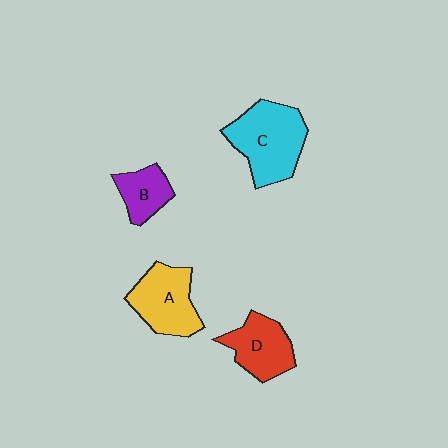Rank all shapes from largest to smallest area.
From largest to smallest: C (cyan), A (yellow), D (red), B (purple).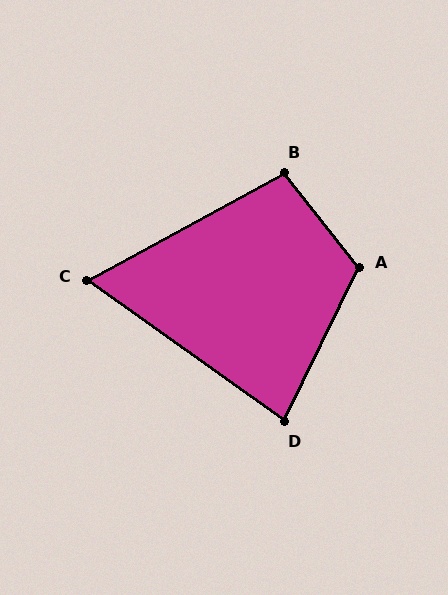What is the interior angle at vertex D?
Approximately 80 degrees (acute).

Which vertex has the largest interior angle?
A, at approximately 116 degrees.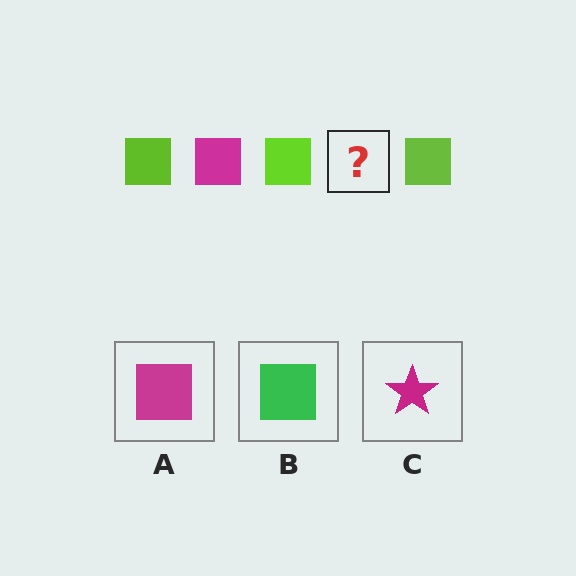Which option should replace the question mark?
Option A.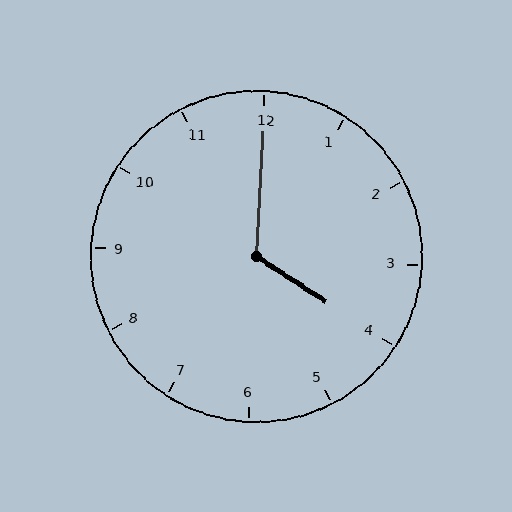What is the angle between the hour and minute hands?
Approximately 120 degrees.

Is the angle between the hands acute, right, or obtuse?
It is obtuse.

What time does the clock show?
4:00.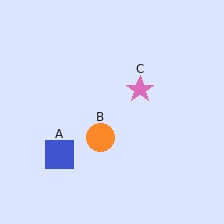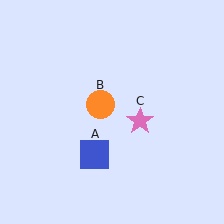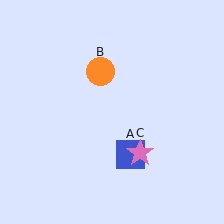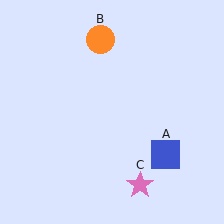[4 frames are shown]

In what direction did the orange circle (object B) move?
The orange circle (object B) moved up.